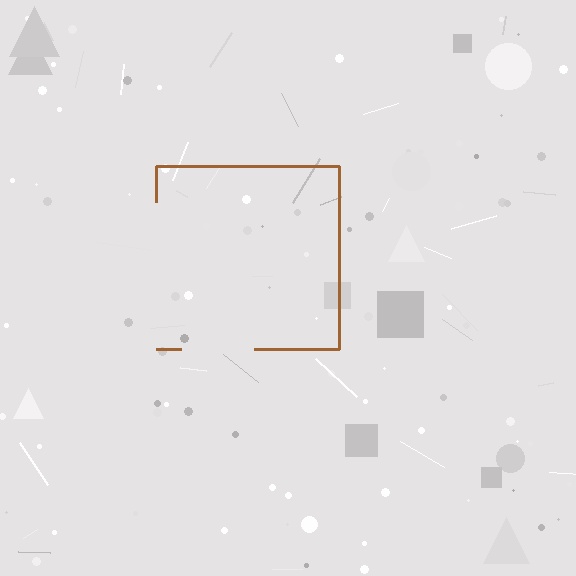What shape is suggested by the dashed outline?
The dashed outline suggests a square.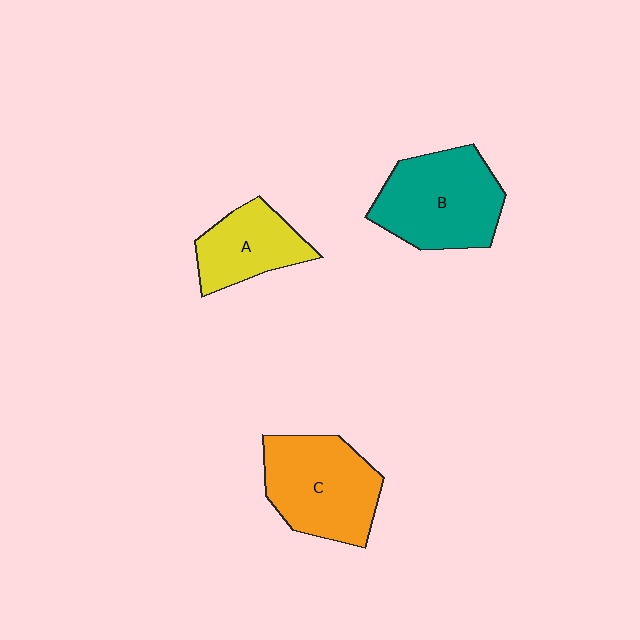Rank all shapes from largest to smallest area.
From largest to smallest: B (teal), C (orange), A (yellow).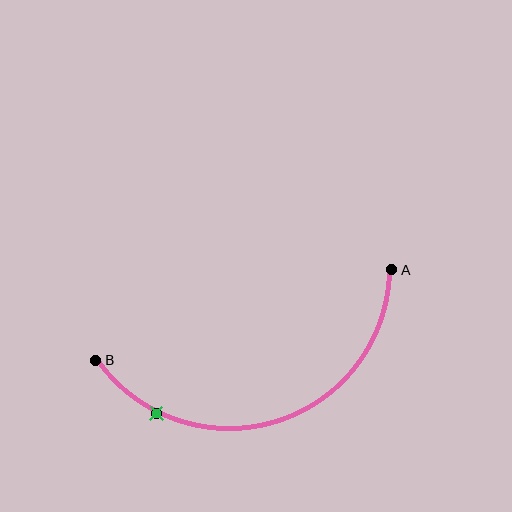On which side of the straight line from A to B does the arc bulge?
The arc bulges below the straight line connecting A and B.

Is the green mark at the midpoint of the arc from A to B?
No. The green mark lies on the arc but is closer to endpoint B. The arc midpoint would be at the point on the curve equidistant along the arc from both A and B.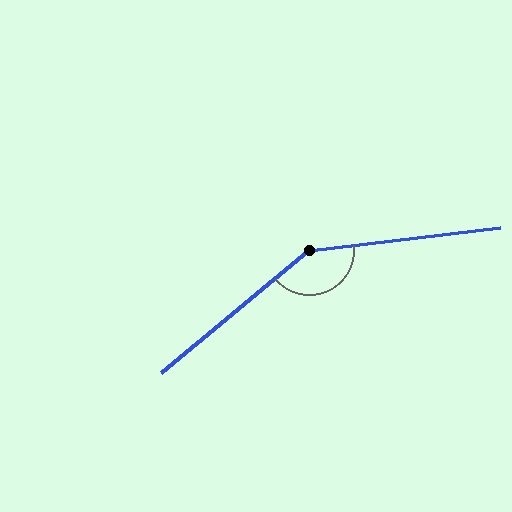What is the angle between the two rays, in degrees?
Approximately 147 degrees.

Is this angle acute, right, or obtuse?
It is obtuse.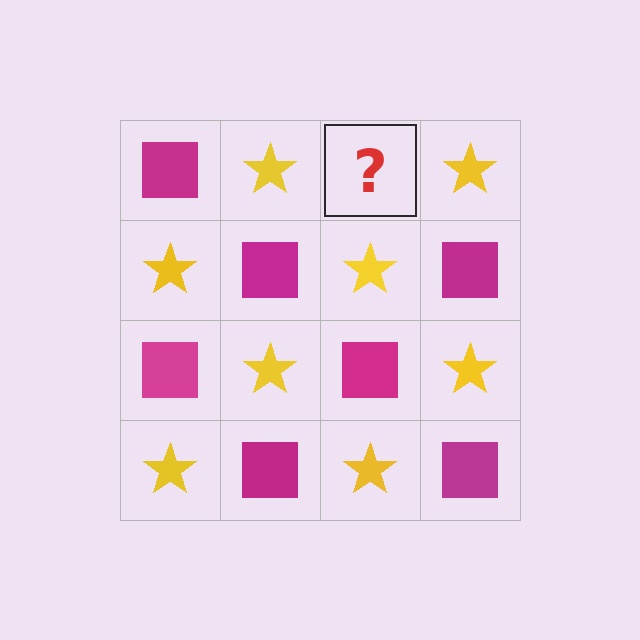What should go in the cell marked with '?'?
The missing cell should contain a magenta square.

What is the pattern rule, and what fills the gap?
The rule is that it alternates magenta square and yellow star in a checkerboard pattern. The gap should be filled with a magenta square.